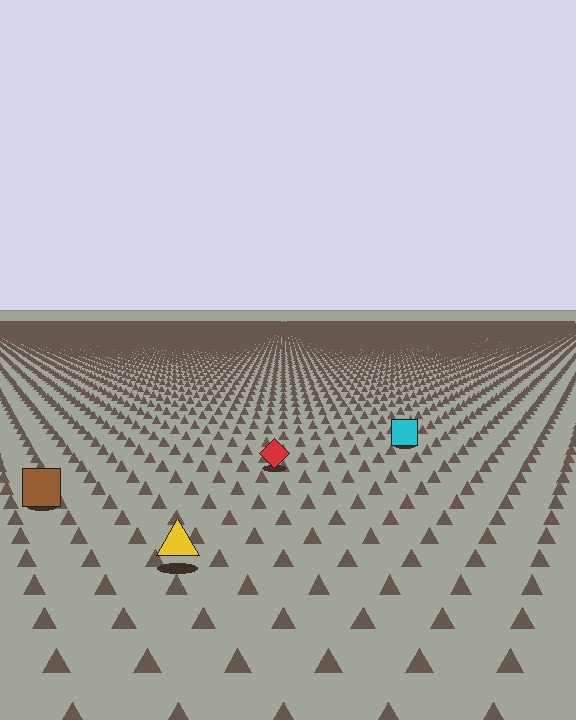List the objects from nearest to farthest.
From nearest to farthest: the yellow triangle, the brown square, the red diamond, the cyan square.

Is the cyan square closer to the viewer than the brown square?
No. The brown square is closer — you can tell from the texture gradient: the ground texture is coarser near it.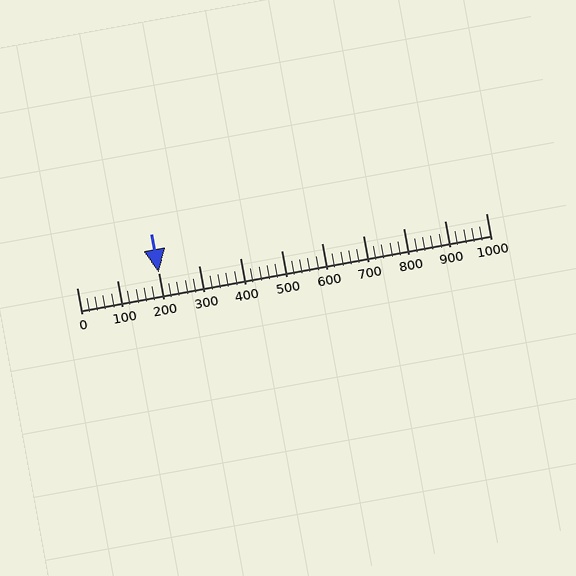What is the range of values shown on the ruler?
The ruler shows values from 0 to 1000.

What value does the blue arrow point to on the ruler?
The blue arrow points to approximately 200.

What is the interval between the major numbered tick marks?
The major tick marks are spaced 100 units apart.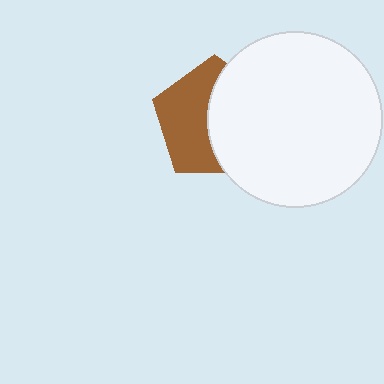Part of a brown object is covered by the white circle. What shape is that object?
It is a pentagon.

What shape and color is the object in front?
The object in front is a white circle.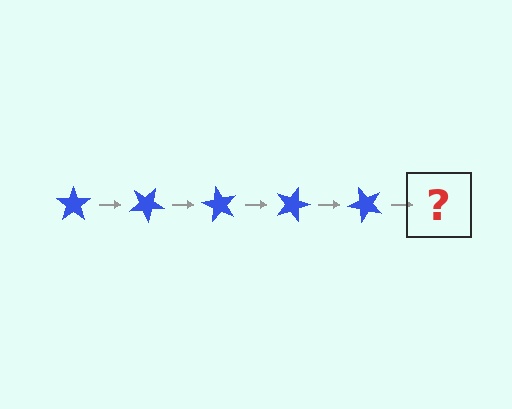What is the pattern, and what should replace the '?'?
The pattern is that the star rotates 30 degrees each step. The '?' should be a blue star rotated 150 degrees.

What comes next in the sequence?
The next element should be a blue star rotated 150 degrees.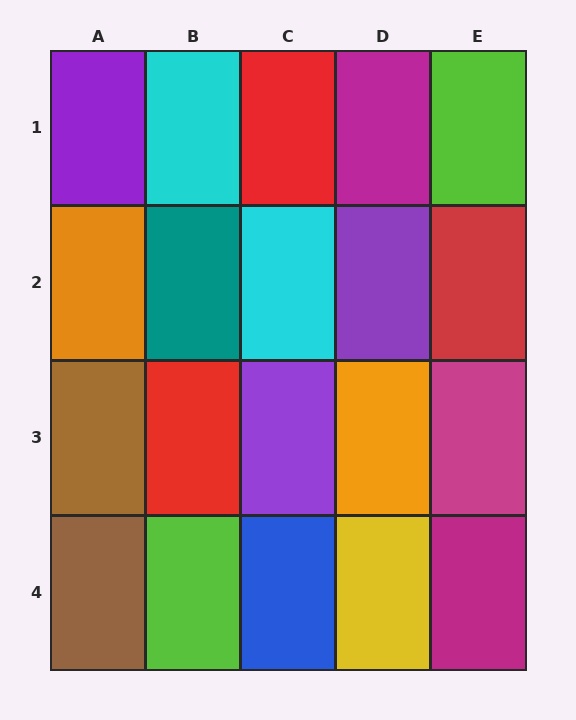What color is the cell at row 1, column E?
Lime.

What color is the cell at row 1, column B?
Cyan.